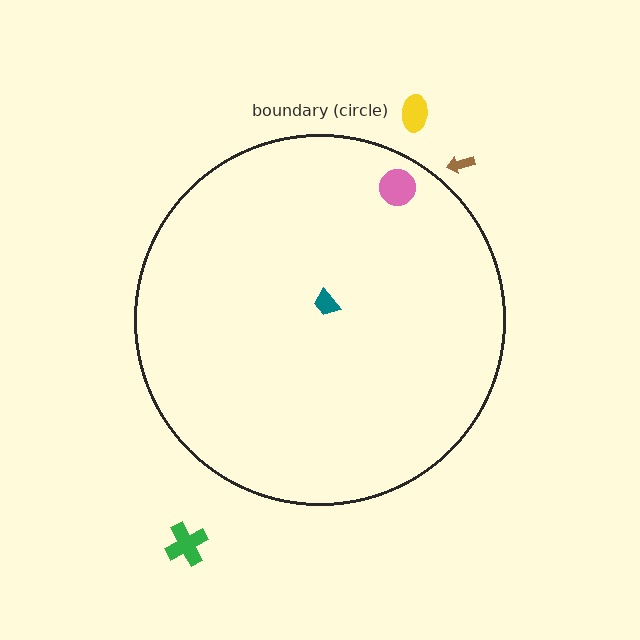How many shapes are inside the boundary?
2 inside, 3 outside.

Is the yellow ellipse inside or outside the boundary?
Outside.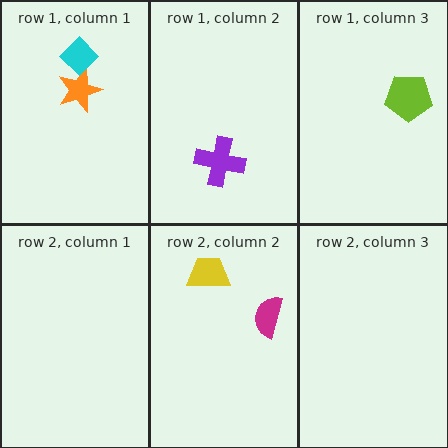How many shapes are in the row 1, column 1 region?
2.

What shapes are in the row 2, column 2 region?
The yellow trapezoid, the magenta semicircle.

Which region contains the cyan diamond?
The row 1, column 1 region.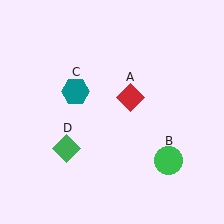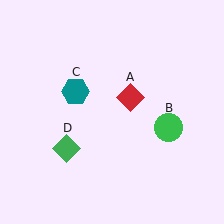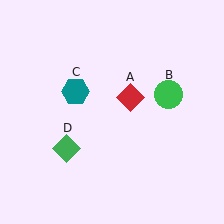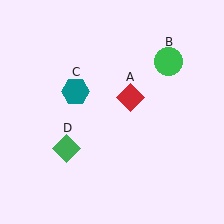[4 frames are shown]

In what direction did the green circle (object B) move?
The green circle (object B) moved up.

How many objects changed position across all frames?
1 object changed position: green circle (object B).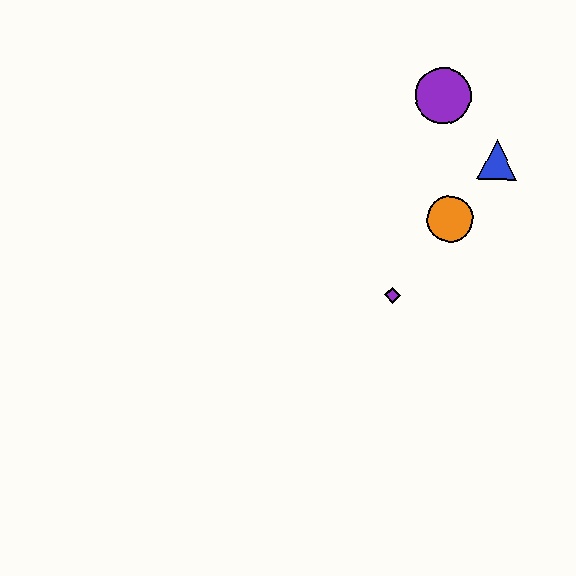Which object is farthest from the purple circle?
The purple diamond is farthest from the purple circle.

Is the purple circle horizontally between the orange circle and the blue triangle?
No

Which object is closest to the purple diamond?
The orange circle is closest to the purple diamond.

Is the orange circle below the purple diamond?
No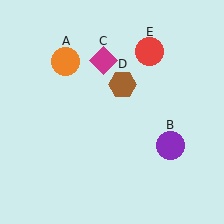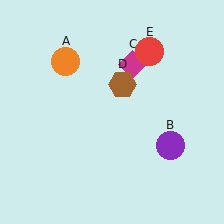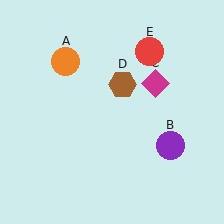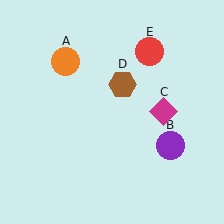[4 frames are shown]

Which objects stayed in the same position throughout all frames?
Orange circle (object A) and purple circle (object B) and brown hexagon (object D) and red circle (object E) remained stationary.